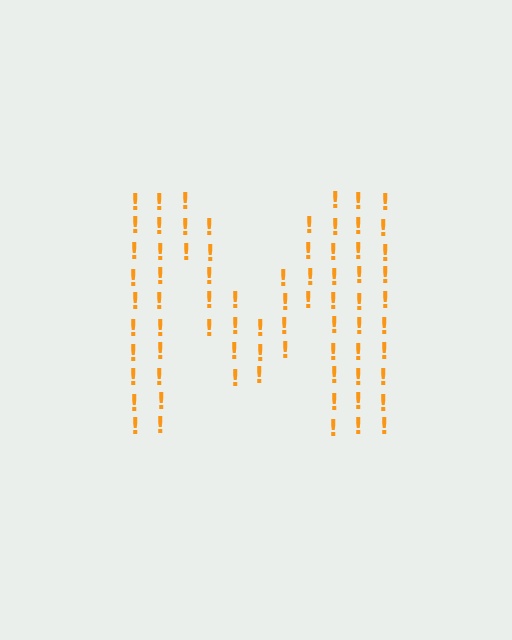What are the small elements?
The small elements are exclamation marks.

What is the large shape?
The large shape is the letter M.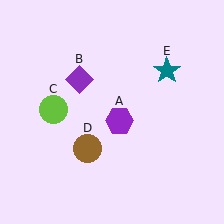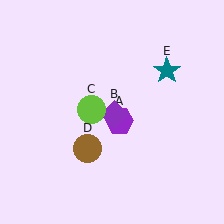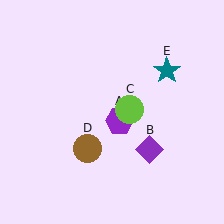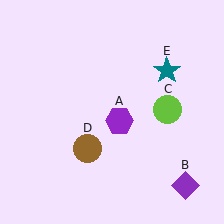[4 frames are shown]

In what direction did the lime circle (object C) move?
The lime circle (object C) moved right.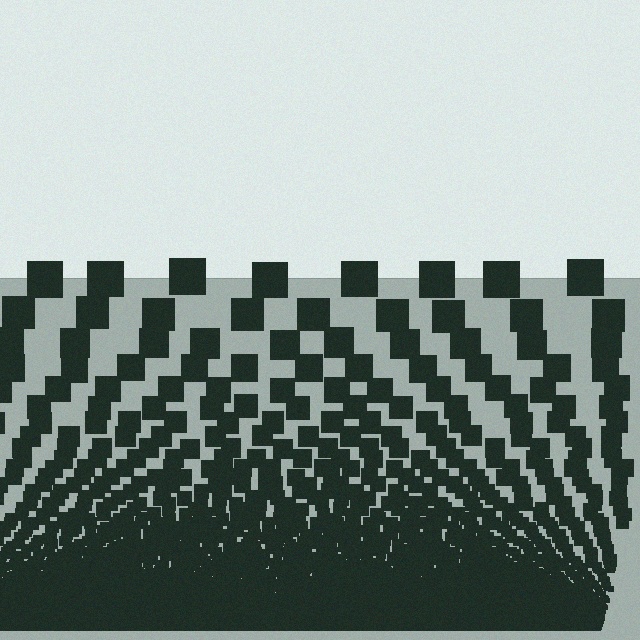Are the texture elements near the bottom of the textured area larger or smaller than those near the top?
Smaller. The gradient is inverted — elements near the bottom are smaller and denser.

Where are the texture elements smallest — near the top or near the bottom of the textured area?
Near the bottom.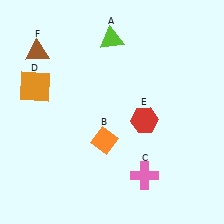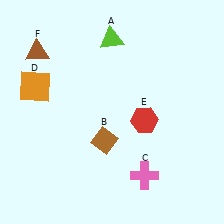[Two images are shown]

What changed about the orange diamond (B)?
In Image 1, B is orange. In Image 2, it changed to brown.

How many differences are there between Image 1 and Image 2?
There is 1 difference between the two images.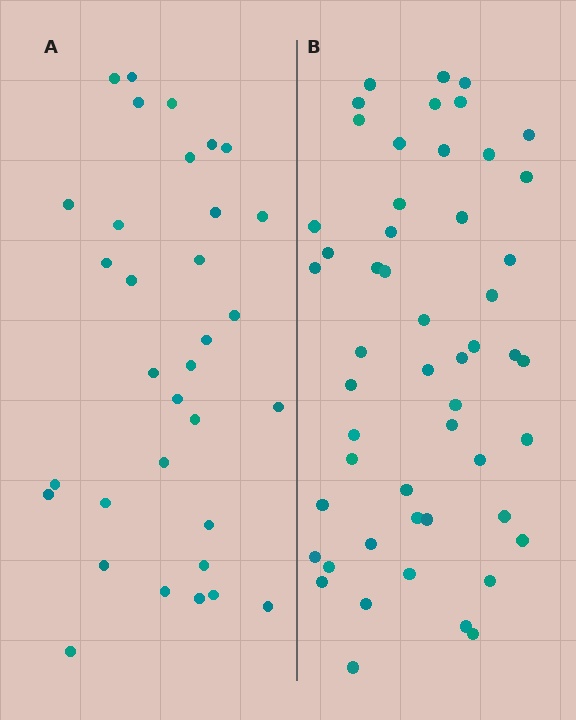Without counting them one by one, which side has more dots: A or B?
Region B (the right region) has more dots.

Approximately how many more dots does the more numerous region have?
Region B has approximately 20 more dots than region A.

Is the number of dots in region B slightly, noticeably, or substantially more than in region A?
Region B has substantially more. The ratio is roughly 1.6 to 1.